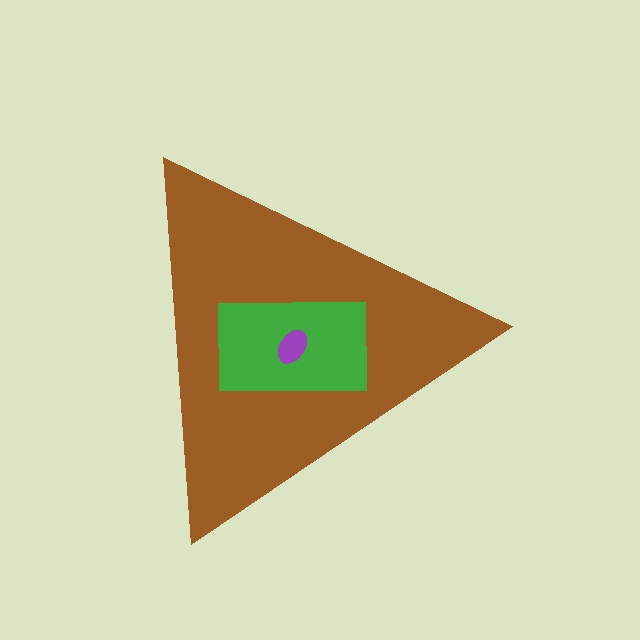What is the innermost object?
The purple ellipse.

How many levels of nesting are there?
3.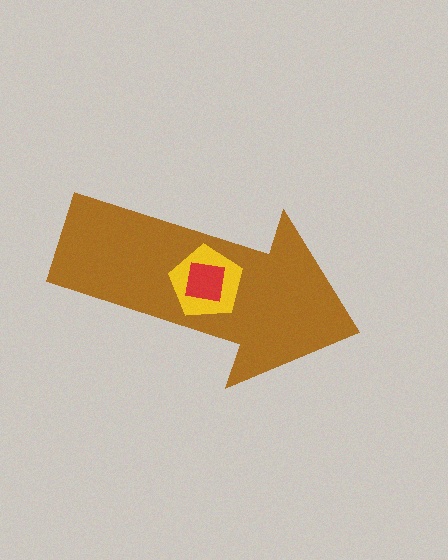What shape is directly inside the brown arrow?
The yellow pentagon.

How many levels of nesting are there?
3.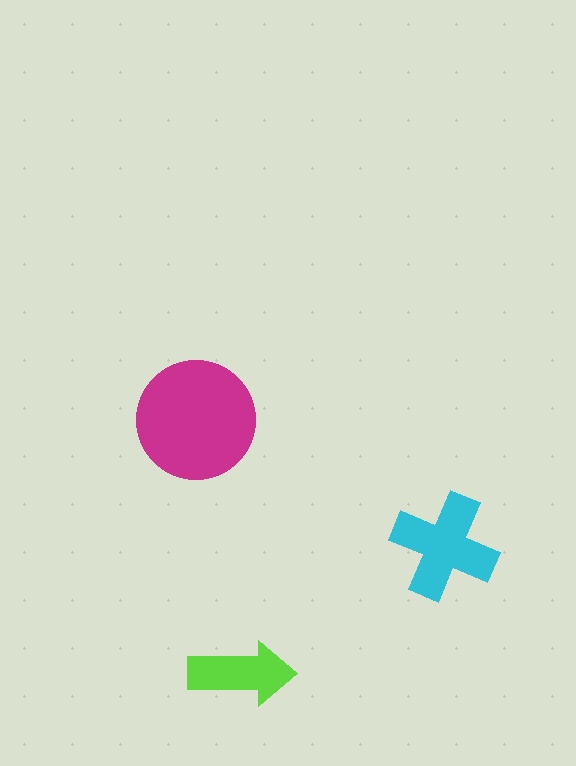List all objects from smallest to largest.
The lime arrow, the cyan cross, the magenta circle.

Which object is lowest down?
The lime arrow is bottommost.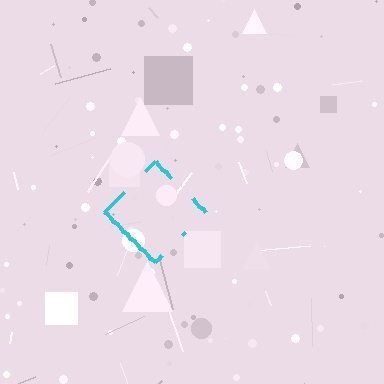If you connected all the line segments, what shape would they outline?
They would outline a diamond.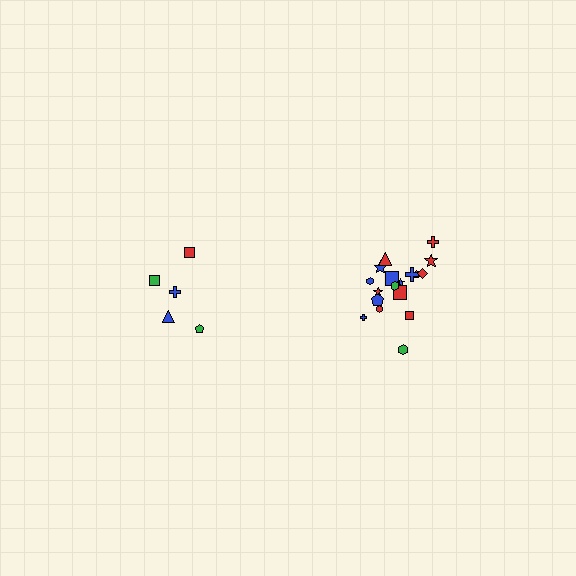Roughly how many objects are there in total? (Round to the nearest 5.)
Roughly 25 objects in total.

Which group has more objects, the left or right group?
The right group.